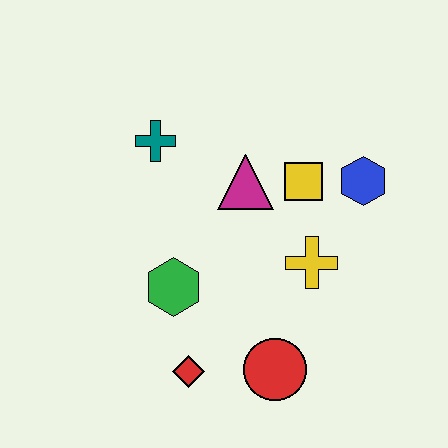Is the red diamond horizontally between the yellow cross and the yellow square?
No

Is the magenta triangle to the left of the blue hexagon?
Yes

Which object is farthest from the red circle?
The teal cross is farthest from the red circle.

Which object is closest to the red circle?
The red diamond is closest to the red circle.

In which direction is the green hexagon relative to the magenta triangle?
The green hexagon is below the magenta triangle.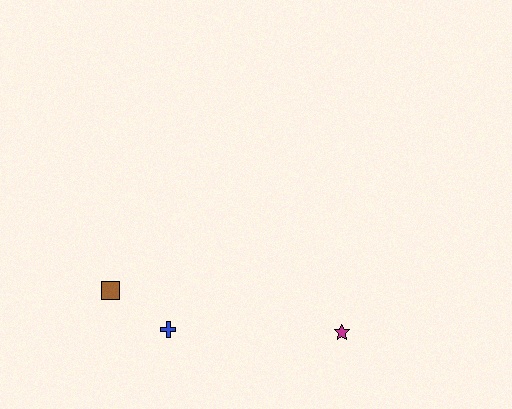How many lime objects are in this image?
There are no lime objects.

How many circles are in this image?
There are no circles.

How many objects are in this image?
There are 3 objects.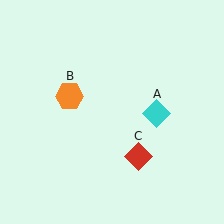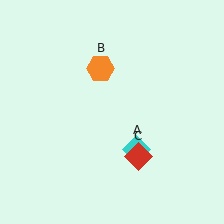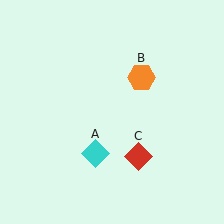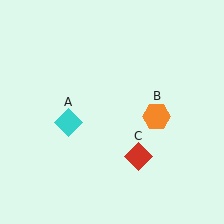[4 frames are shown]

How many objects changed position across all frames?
2 objects changed position: cyan diamond (object A), orange hexagon (object B).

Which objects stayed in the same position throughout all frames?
Red diamond (object C) remained stationary.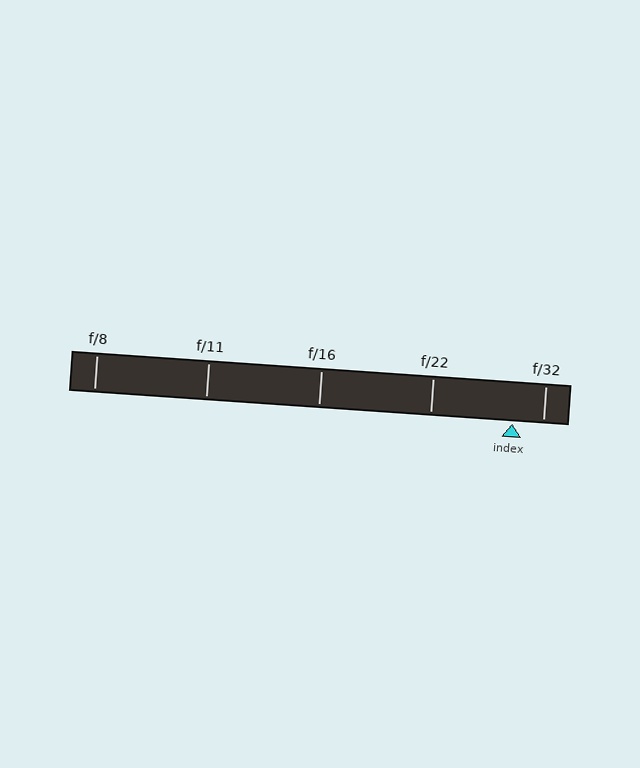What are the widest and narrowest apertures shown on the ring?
The widest aperture shown is f/8 and the narrowest is f/32.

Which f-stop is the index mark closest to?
The index mark is closest to f/32.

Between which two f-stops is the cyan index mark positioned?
The index mark is between f/22 and f/32.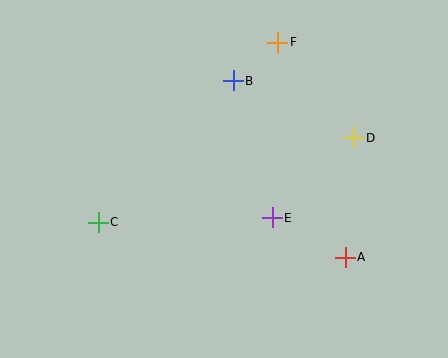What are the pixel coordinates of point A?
Point A is at (345, 257).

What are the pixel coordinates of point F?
Point F is at (278, 42).